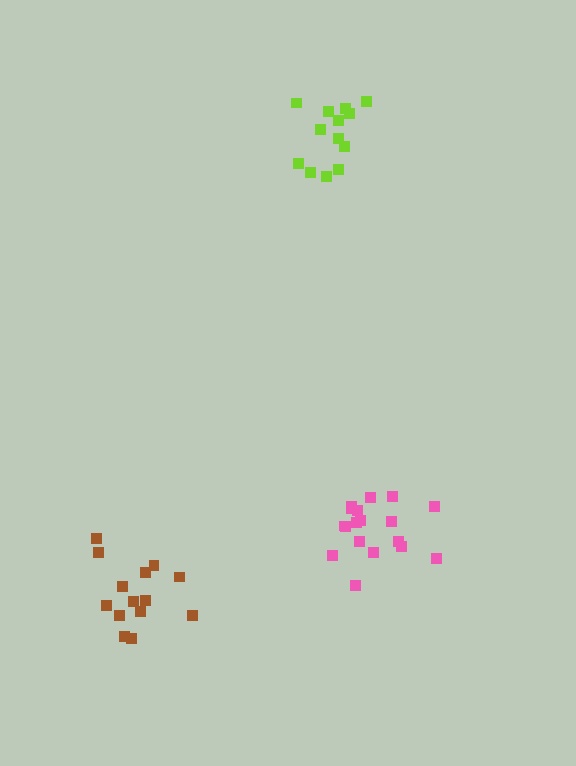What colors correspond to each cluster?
The clusters are colored: brown, pink, lime.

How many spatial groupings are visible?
There are 3 spatial groupings.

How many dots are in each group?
Group 1: 14 dots, Group 2: 18 dots, Group 3: 13 dots (45 total).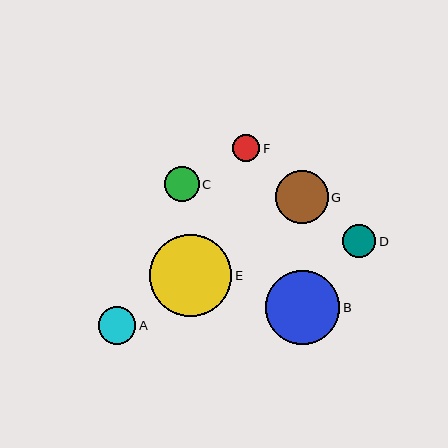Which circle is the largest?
Circle E is the largest with a size of approximately 82 pixels.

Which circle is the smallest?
Circle F is the smallest with a size of approximately 27 pixels.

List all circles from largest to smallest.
From largest to smallest: E, B, G, A, C, D, F.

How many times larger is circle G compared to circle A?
Circle G is approximately 1.4 times the size of circle A.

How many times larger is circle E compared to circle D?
Circle E is approximately 2.4 times the size of circle D.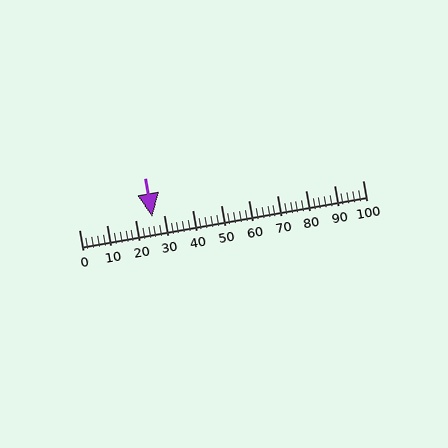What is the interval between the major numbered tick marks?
The major tick marks are spaced 10 units apart.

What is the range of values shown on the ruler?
The ruler shows values from 0 to 100.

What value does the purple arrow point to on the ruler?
The purple arrow points to approximately 26.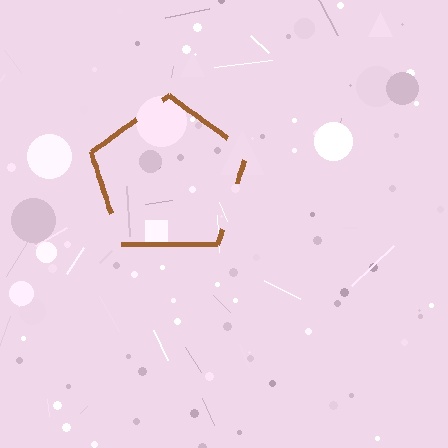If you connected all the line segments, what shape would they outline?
They would outline a pentagon.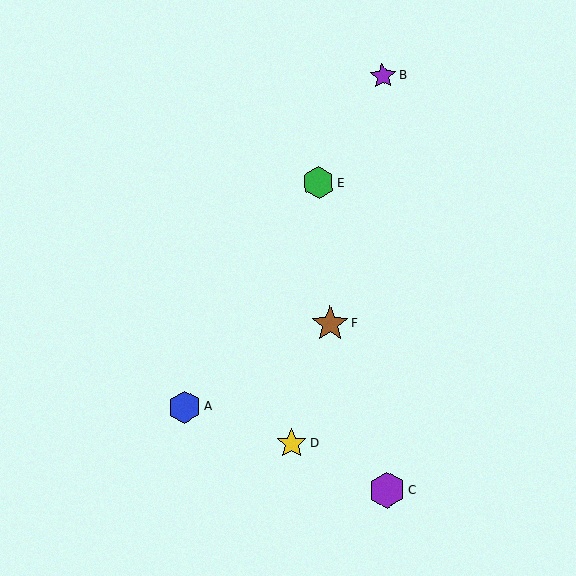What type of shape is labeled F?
Shape F is a brown star.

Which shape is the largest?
The brown star (labeled F) is the largest.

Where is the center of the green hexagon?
The center of the green hexagon is at (318, 183).